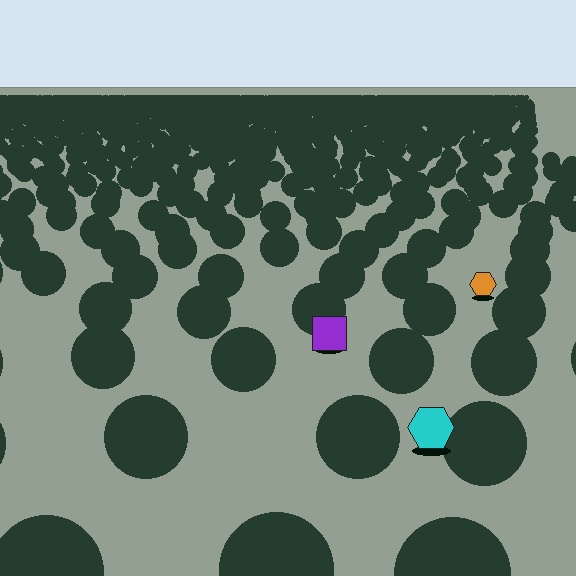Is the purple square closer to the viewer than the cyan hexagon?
No. The cyan hexagon is closer — you can tell from the texture gradient: the ground texture is coarser near it.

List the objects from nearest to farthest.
From nearest to farthest: the cyan hexagon, the purple square, the orange hexagon.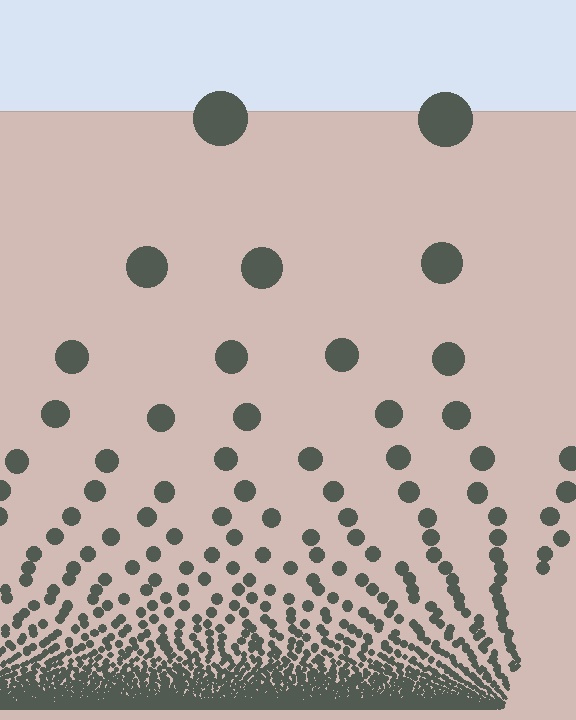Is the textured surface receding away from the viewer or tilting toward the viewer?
The surface appears to tilt toward the viewer. Texture elements get larger and sparser toward the top.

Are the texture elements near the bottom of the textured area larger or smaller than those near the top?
Smaller. The gradient is inverted — elements near the bottom are smaller and denser.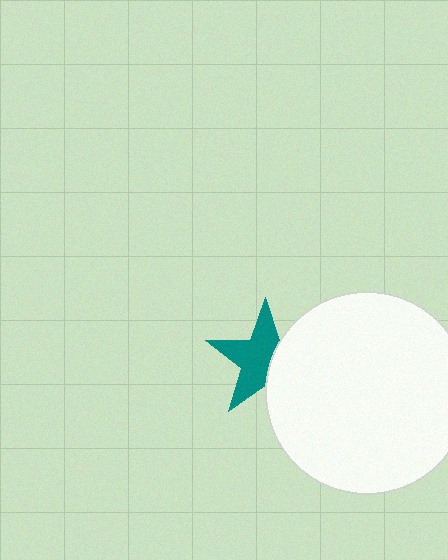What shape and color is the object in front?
The object in front is a white circle.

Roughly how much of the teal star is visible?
About half of it is visible (roughly 62%).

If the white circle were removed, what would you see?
You would see the complete teal star.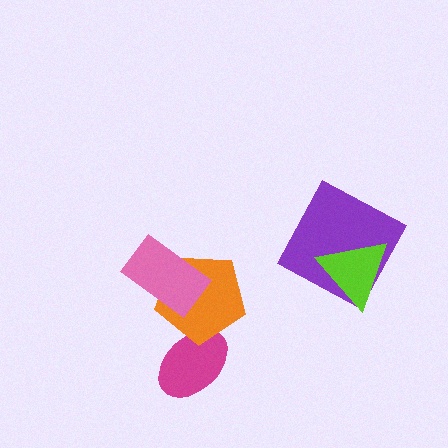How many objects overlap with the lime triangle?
1 object overlaps with the lime triangle.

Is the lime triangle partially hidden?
No, no other shape covers it.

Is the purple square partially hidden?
Yes, it is partially covered by another shape.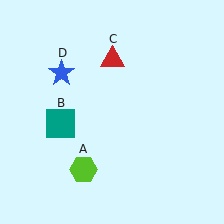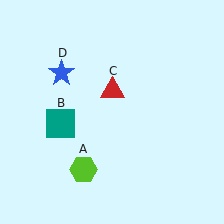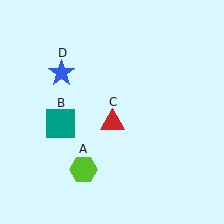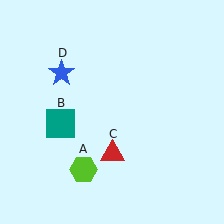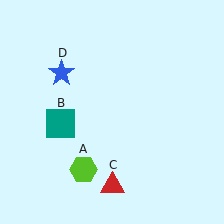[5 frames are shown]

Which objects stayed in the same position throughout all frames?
Lime hexagon (object A) and teal square (object B) and blue star (object D) remained stationary.